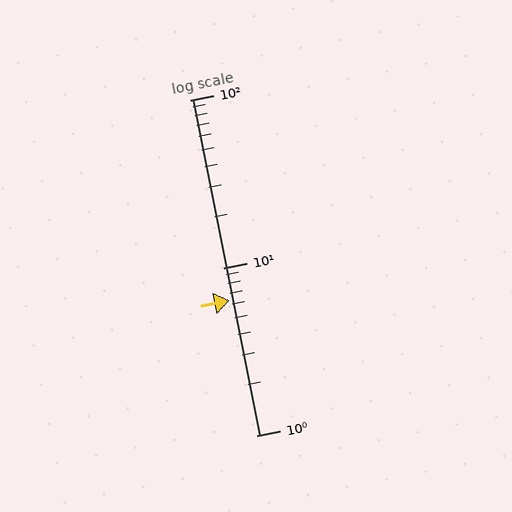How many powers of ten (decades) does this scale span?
The scale spans 2 decades, from 1 to 100.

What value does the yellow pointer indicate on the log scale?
The pointer indicates approximately 6.4.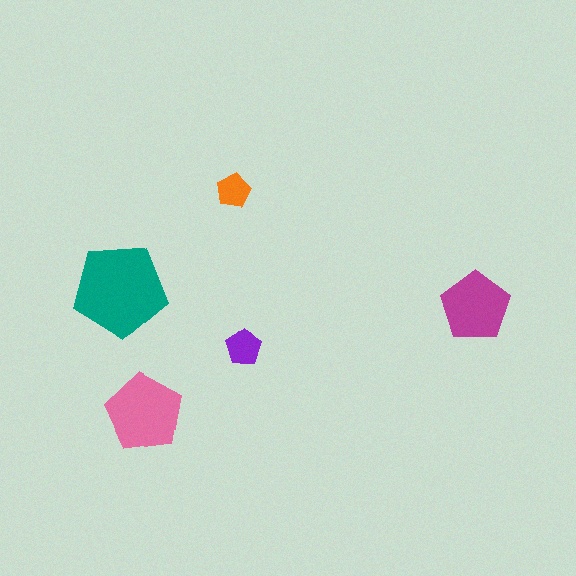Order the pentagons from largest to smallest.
the teal one, the pink one, the magenta one, the purple one, the orange one.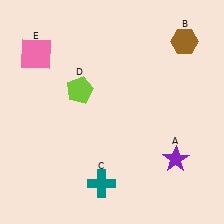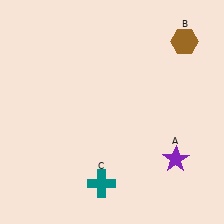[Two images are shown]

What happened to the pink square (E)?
The pink square (E) was removed in Image 2. It was in the top-left area of Image 1.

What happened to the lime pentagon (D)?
The lime pentagon (D) was removed in Image 2. It was in the top-left area of Image 1.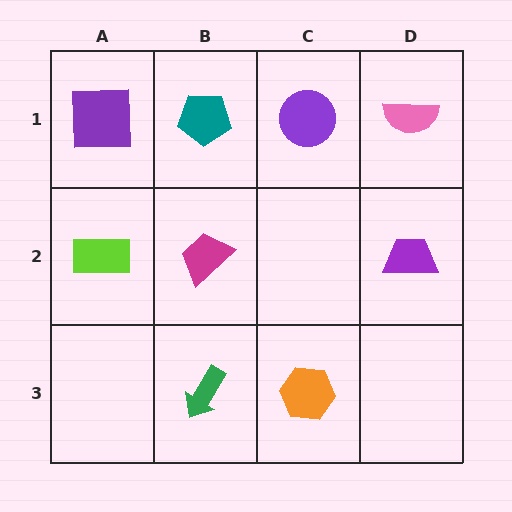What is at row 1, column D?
A pink semicircle.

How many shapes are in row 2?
3 shapes.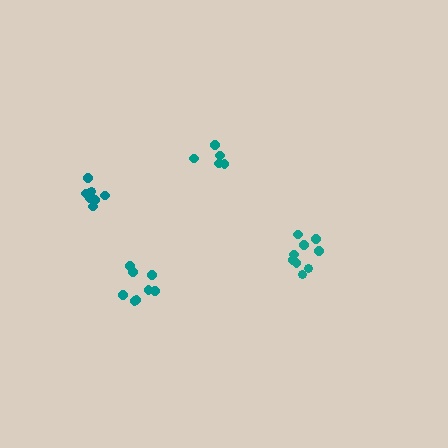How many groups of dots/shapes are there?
There are 4 groups.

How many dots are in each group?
Group 1: 5 dots, Group 2: 9 dots, Group 3: 7 dots, Group 4: 8 dots (29 total).